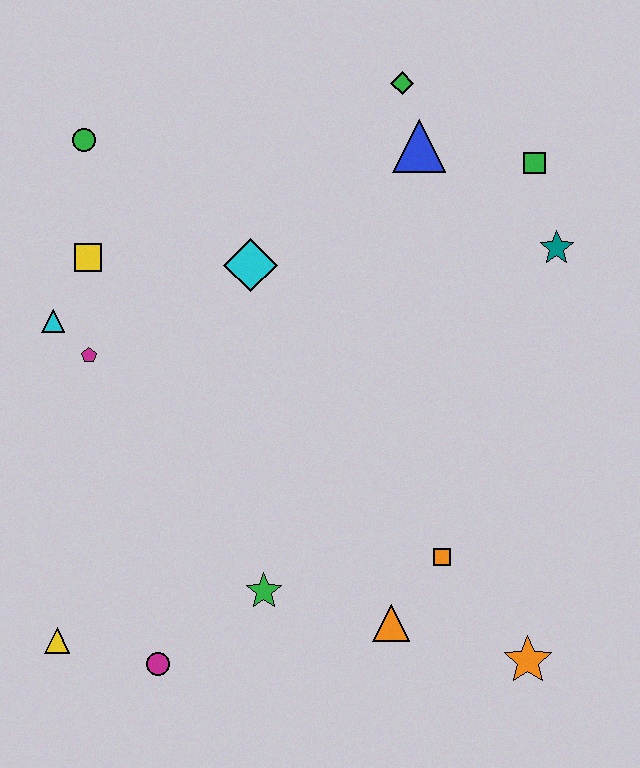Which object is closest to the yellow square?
The cyan triangle is closest to the yellow square.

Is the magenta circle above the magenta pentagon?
No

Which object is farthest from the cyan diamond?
The orange star is farthest from the cyan diamond.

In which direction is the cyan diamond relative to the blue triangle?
The cyan diamond is to the left of the blue triangle.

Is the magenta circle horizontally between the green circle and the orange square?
Yes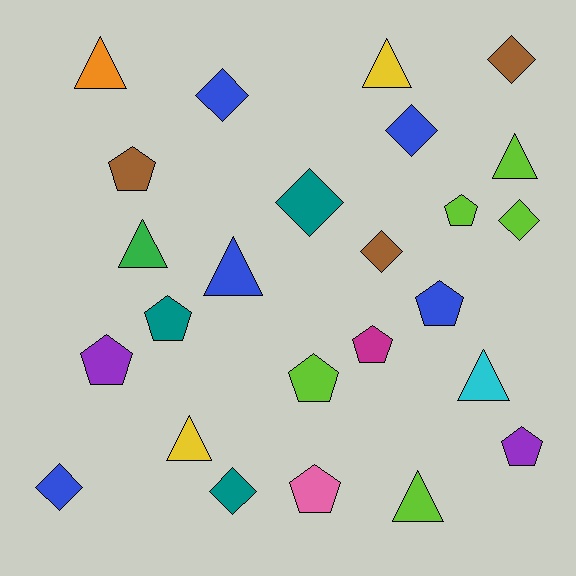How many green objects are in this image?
There is 1 green object.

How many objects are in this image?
There are 25 objects.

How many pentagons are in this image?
There are 9 pentagons.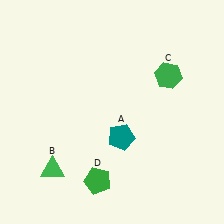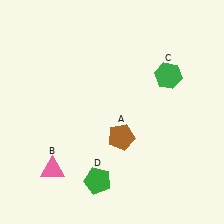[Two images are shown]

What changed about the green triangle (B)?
In Image 1, B is green. In Image 2, it changed to pink.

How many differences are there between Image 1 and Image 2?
There are 2 differences between the two images.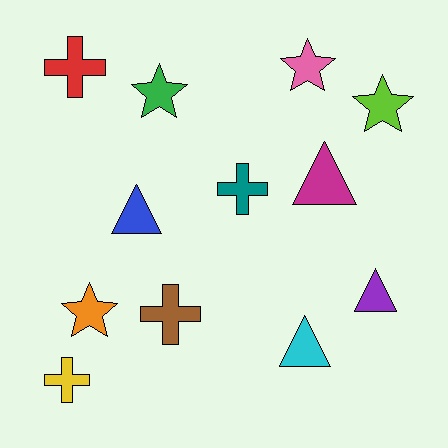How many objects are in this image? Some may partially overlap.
There are 12 objects.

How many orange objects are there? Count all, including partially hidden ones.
There is 1 orange object.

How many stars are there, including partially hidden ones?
There are 4 stars.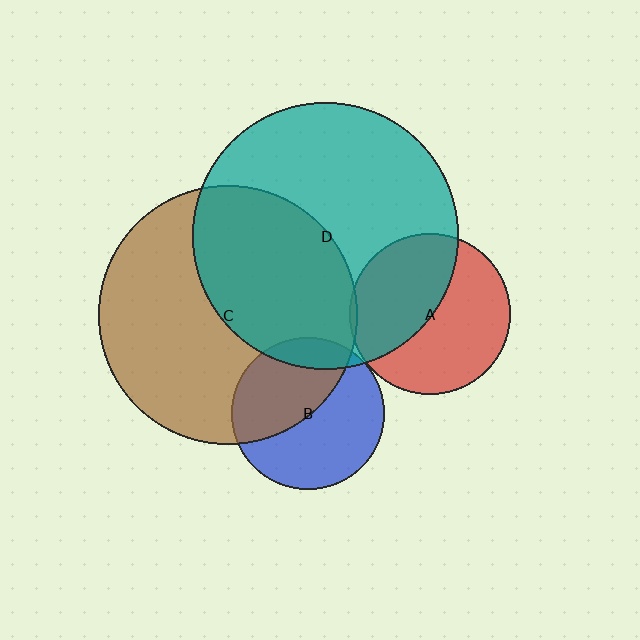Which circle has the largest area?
Circle D (teal).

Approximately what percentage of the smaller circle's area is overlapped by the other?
Approximately 5%.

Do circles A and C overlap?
Yes.